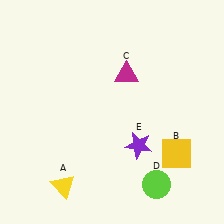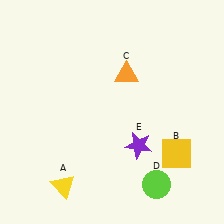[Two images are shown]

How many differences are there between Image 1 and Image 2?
There is 1 difference between the two images.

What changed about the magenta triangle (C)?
In Image 1, C is magenta. In Image 2, it changed to orange.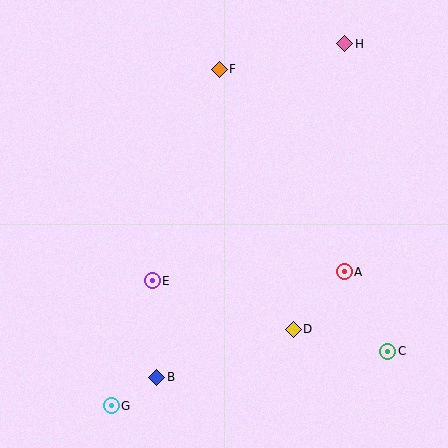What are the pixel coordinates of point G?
Point G is at (111, 406).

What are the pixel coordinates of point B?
Point B is at (157, 377).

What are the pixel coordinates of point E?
Point E is at (152, 281).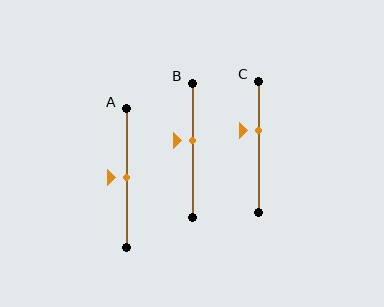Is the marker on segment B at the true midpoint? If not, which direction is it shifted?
No, the marker on segment B is shifted upward by about 8% of the segment length.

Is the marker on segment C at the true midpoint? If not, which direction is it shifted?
No, the marker on segment C is shifted upward by about 13% of the segment length.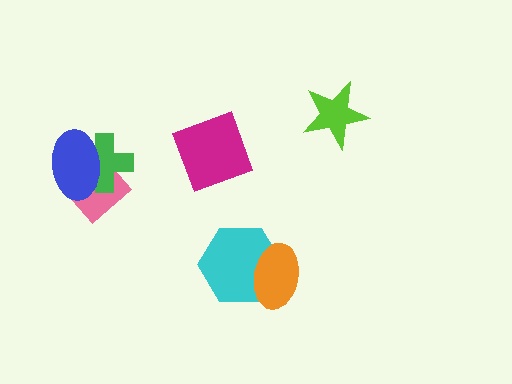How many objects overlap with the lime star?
0 objects overlap with the lime star.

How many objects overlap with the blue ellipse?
2 objects overlap with the blue ellipse.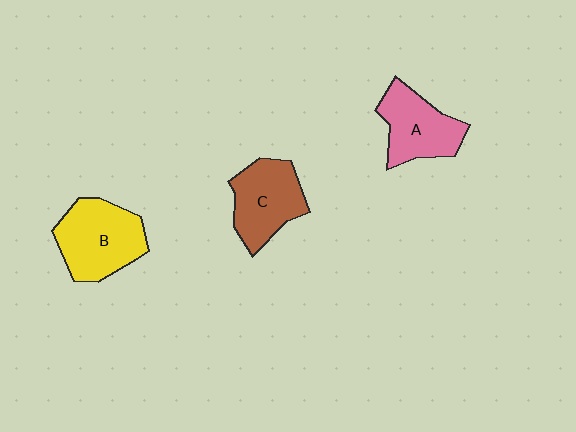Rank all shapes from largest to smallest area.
From largest to smallest: B (yellow), C (brown), A (pink).